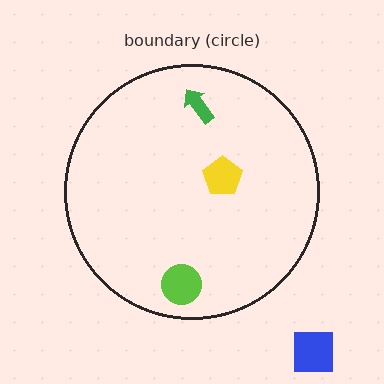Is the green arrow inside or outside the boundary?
Inside.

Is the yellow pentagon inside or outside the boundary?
Inside.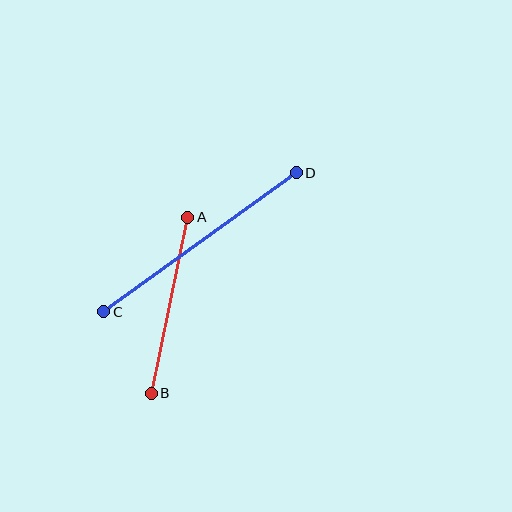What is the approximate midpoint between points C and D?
The midpoint is at approximately (200, 242) pixels.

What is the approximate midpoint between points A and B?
The midpoint is at approximately (170, 305) pixels.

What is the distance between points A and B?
The distance is approximately 180 pixels.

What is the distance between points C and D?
The distance is approximately 237 pixels.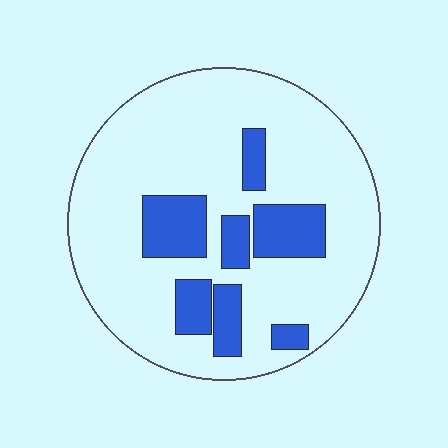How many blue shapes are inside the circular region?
7.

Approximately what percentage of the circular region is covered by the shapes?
Approximately 20%.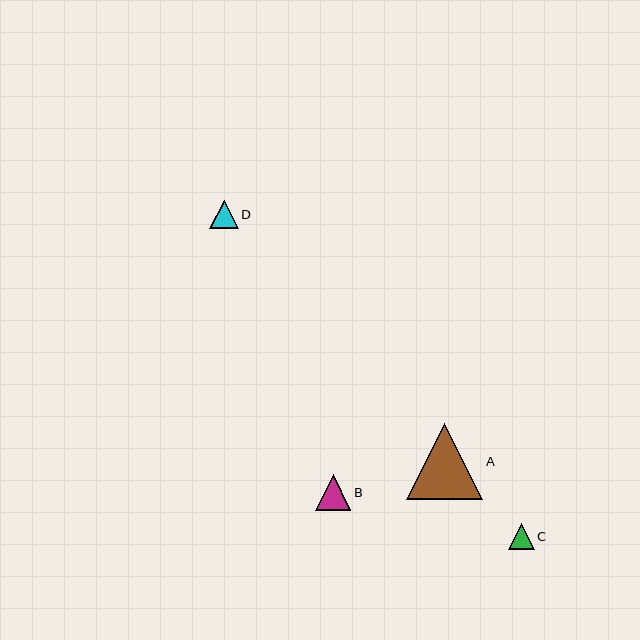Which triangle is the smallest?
Triangle C is the smallest with a size of approximately 26 pixels.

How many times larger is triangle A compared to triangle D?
Triangle A is approximately 2.7 times the size of triangle D.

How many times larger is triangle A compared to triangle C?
Triangle A is approximately 2.9 times the size of triangle C.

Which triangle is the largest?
Triangle A is the largest with a size of approximately 76 pixels.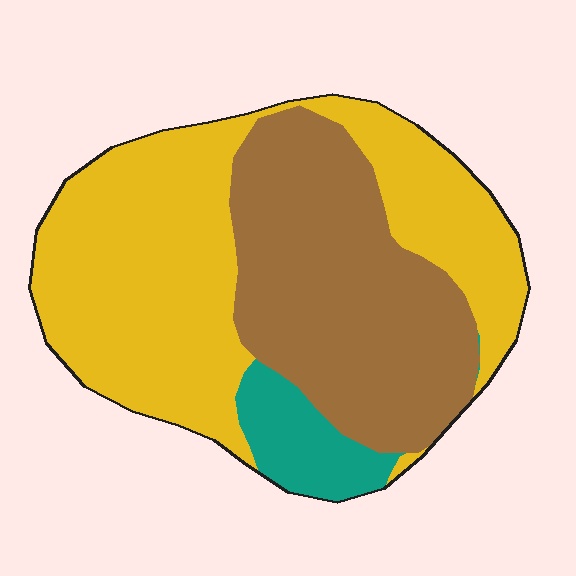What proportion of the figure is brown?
Brown takes up about two fifths (2/5) of the figure.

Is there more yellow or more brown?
Yellow.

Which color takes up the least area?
Teal, at roughly 10%.